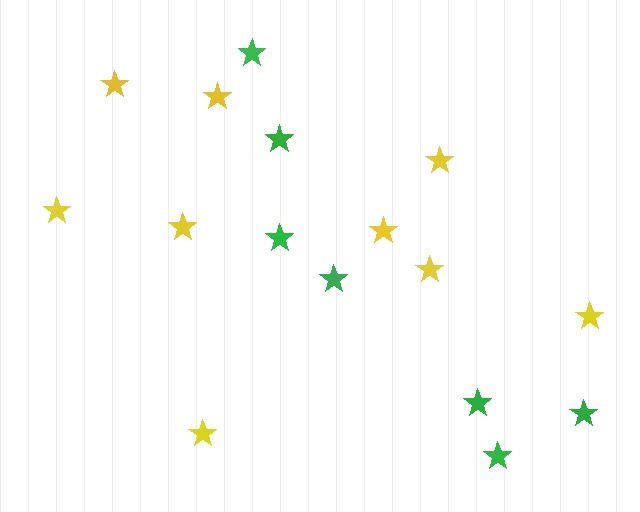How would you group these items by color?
There are 2 groups: one group of green stars (7) and one group of yellow stars (9).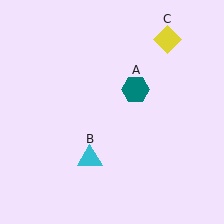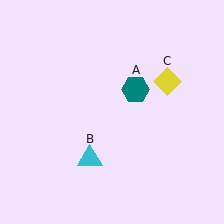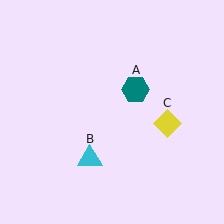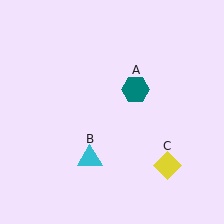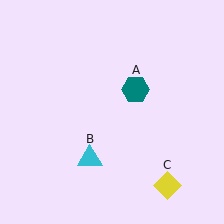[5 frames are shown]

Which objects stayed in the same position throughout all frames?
Teal hexagon (object A) and cyan triangle (object B) remained stationary.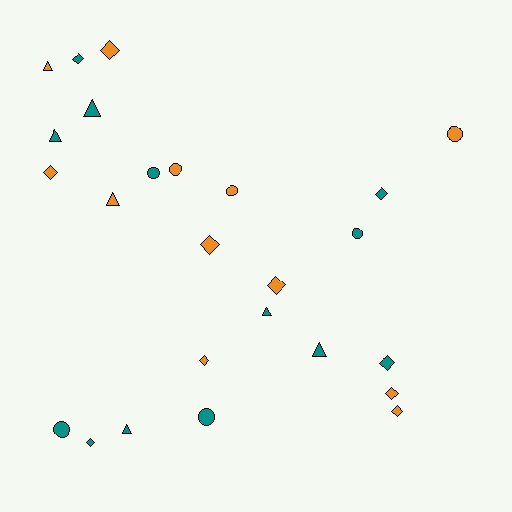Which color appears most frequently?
Teal, with 13 objects.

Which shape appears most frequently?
Diamond, with 11 objects.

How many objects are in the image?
There are 25 objects.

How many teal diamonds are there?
There are 4 teal diamonds.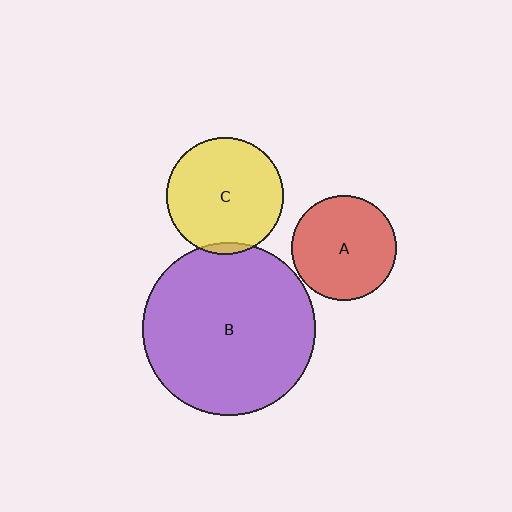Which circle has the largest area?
Circle B (purple).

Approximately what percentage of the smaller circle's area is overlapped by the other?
Approximately 5%.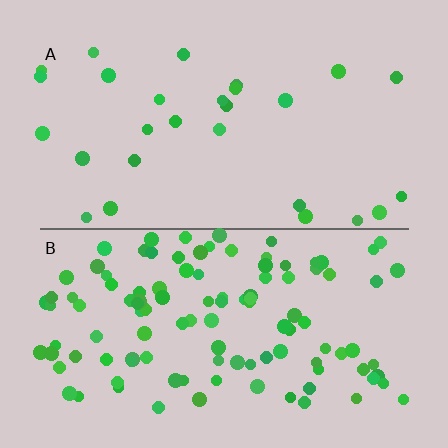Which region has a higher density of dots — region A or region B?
B (the bottom).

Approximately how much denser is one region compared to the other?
Approximately 4.1× — region B over region A.